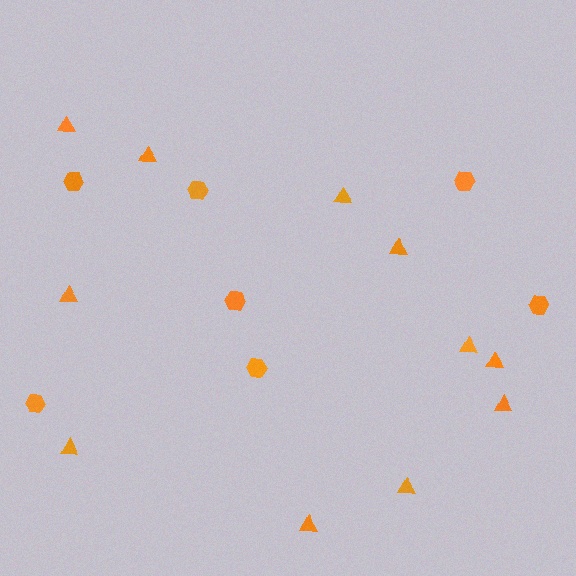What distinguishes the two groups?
There are 2 groups: one group of triangles (11) and one group of hexagons (7).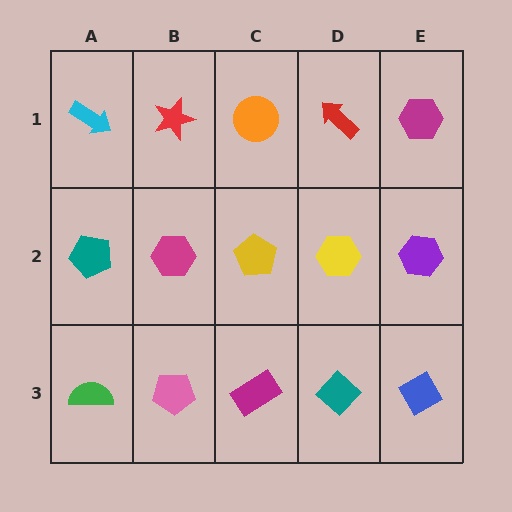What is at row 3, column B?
A pink pentagon.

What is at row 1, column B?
A red star.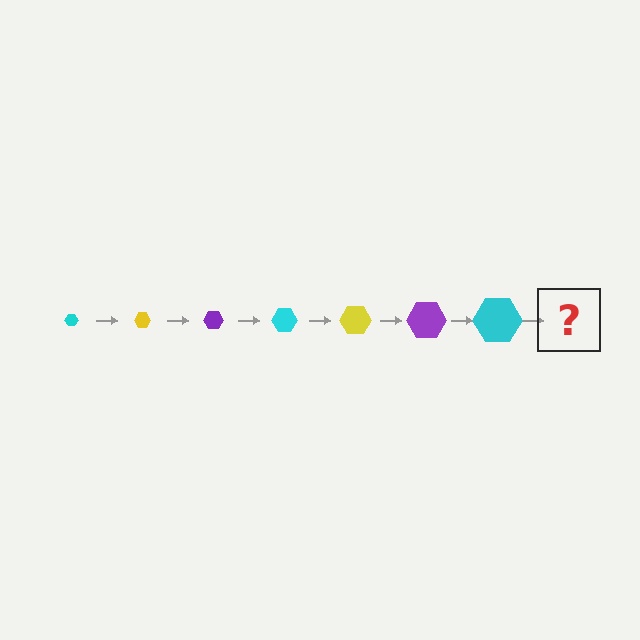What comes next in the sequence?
The next element should be a yellow hexagon, larger than the previous one.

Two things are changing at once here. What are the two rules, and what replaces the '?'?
The two rules are that the hexagon grows larger each step and the color cycles through cyan, yellow, and purple. The '?' should be a yellow hexagon, larger than the previous one.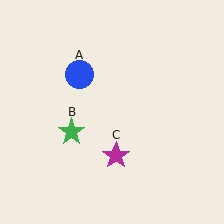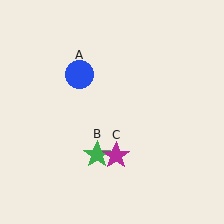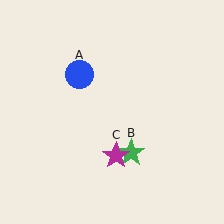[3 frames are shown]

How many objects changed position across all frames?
1 object changed position: green star (object B).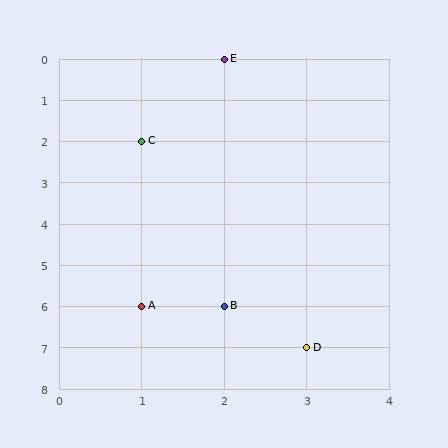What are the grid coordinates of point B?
Point B is at grid coordinates (2, 6).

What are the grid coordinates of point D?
Point D is at grid coordinates (3, 7).